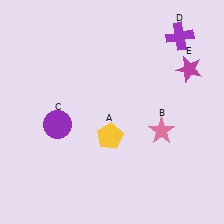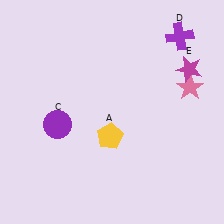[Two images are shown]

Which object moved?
The pink star (B) moved up.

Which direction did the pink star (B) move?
The pink star (B) moved up.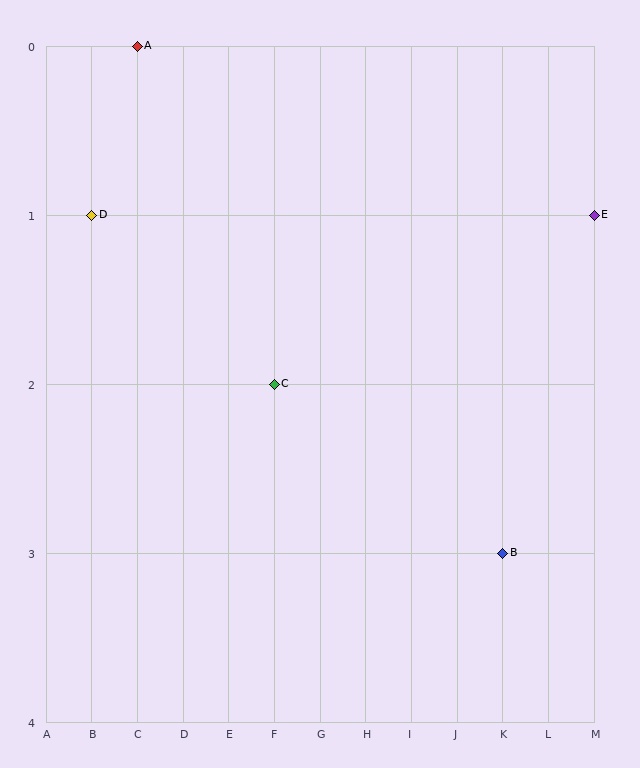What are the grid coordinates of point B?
Point B is at grid coordinates (K, 3).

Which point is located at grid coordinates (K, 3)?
Point B is at (K, 3).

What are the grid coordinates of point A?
Point A is at grid coordinates (C, 0).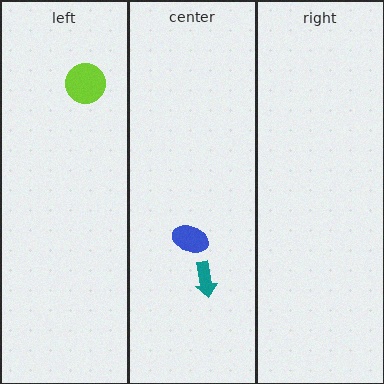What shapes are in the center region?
The teal arrow, the blue ellipse.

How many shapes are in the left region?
1.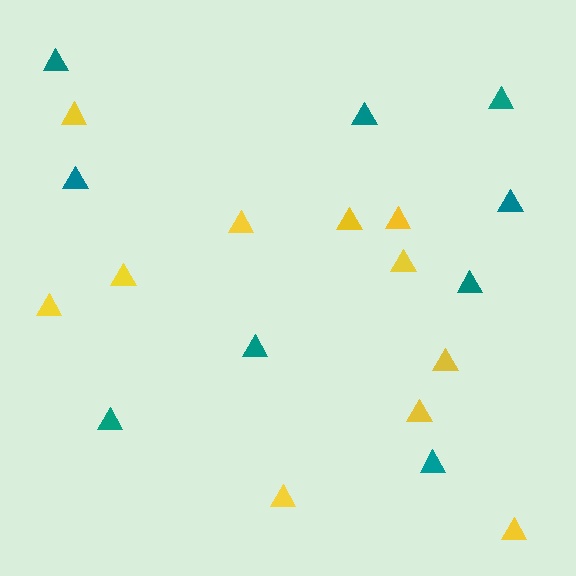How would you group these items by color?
There are 2 groups: one group of teal triangles (9) and one group of yellow triangles (11).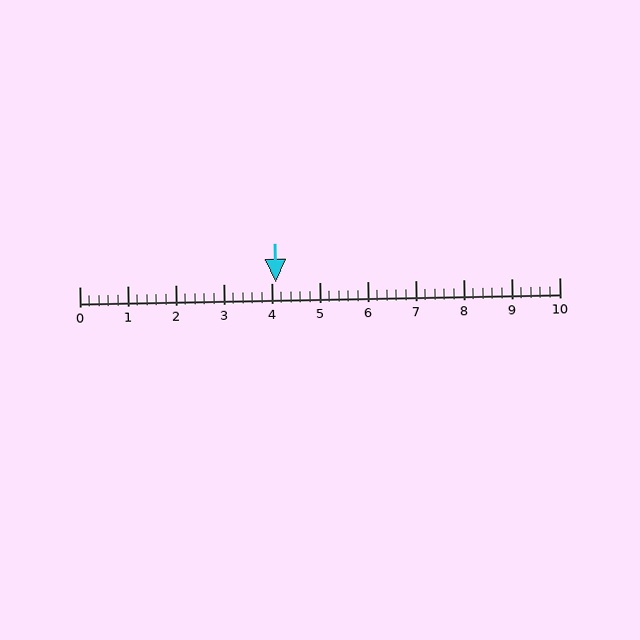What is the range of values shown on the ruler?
The ruler shows values from 0 to 10.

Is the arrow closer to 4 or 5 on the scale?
The arrow is closer to 4.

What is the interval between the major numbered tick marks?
The major tick marks are spaced 1 units apart.